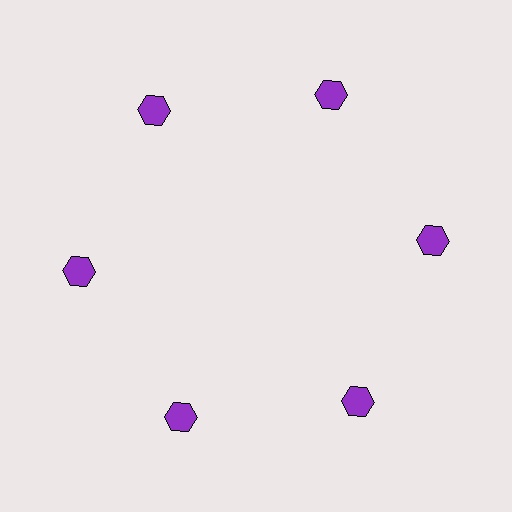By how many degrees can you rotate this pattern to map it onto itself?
The pattern maps onto itself every 60 degrees of rotation.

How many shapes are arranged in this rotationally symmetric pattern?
There are 6 shapes, arranged in 6 groups of 1.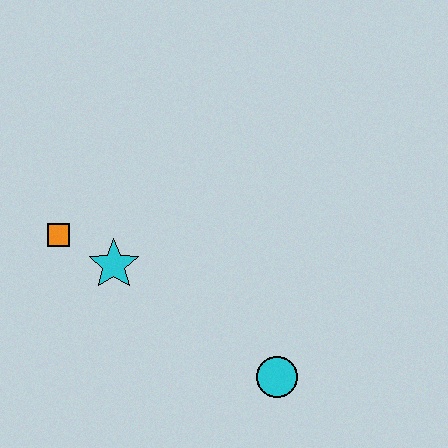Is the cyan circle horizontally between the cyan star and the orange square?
No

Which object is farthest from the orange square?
The cyan circle is farthest from the orange square.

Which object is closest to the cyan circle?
The cyan star is closest to the cyan circle.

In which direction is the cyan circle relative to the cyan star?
The cyan circle is to the right of the cyan star.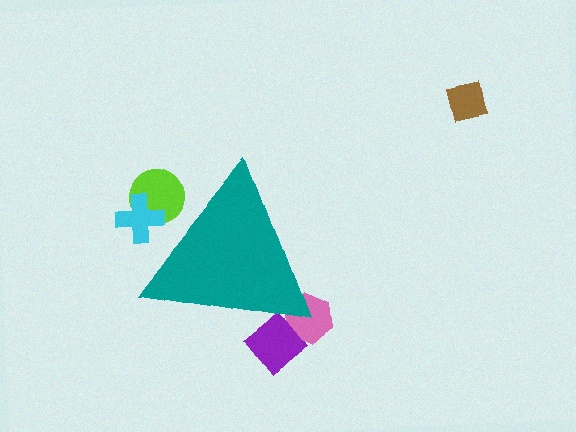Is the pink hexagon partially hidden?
Yes, the pink hexagon is partially hidden behind the teal triangle.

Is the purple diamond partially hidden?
Yes, the purple diamond is partially hidden behind the teal triangle.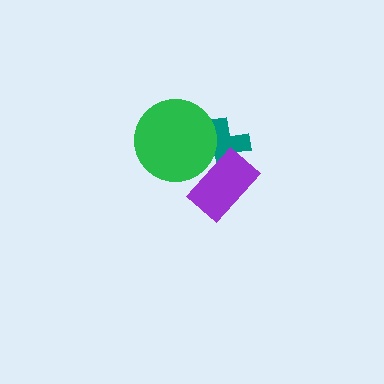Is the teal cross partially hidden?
Yes, it is partially covered by another shape.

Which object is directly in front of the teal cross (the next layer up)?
The purple rectangle is directly in front of the teal cross.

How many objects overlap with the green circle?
2 objects overlap with the green circle.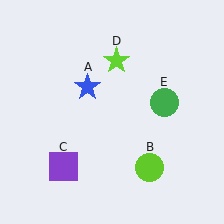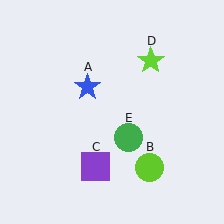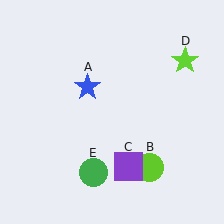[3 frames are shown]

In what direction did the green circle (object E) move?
The green circle (object E) moved down and to the left.